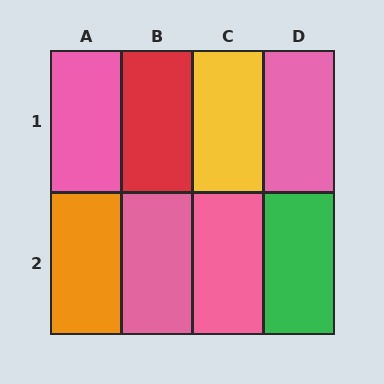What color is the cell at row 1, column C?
Yellow.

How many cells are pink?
4 cells are pink.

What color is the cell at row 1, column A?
Pink.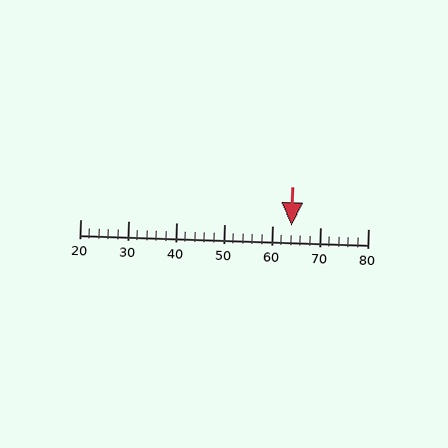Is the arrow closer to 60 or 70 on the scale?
The arrow is closer to 60.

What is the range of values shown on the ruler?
The ruler shows values from 20 to 80.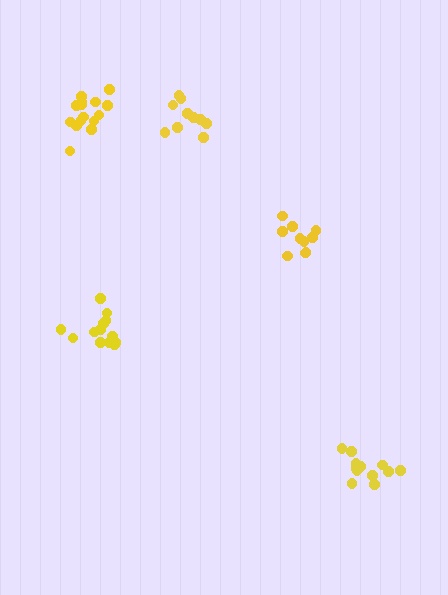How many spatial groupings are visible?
There are 5 spatial groupings.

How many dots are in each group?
Group 1: 12 dots, Group 2: 10 dots, Group 3: 10 dots, Group 4: 14 dots, Group 5: 15 dots (61 total).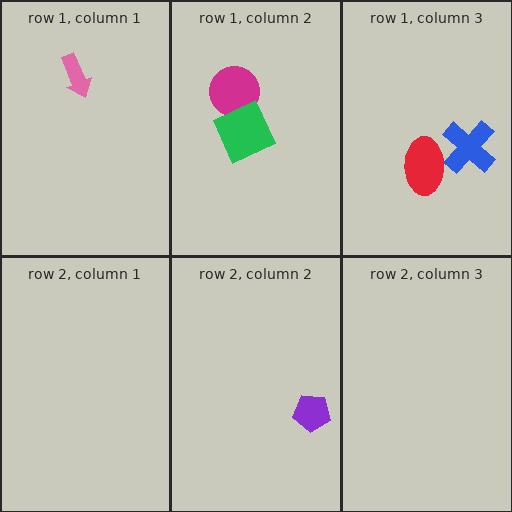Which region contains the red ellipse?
The row 1, column 3 region.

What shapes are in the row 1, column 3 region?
The red ellipse, the blue cross.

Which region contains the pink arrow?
The row 1, column 1 region.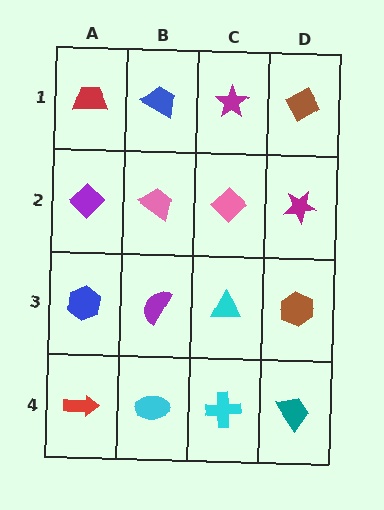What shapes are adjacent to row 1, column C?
A pink diamond (row 2, column C), a blue trapezoid (row 1, column B), a brown diamond (row 1, column D).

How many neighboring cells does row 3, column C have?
4.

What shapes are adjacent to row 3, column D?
A magenta star (row 2, column D), a teal trapezoid (row 4, column D), a cyan triangle (row 3, column C).